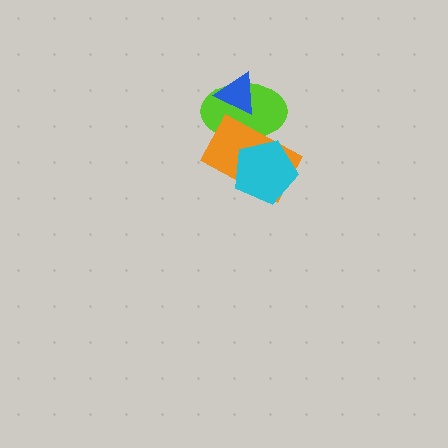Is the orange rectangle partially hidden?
Yes, it is partially covered by another shape.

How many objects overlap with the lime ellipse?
3 objects overlap with the lime ellipse.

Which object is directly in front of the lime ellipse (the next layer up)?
The blue triangle is directly in front of the lime ellipse.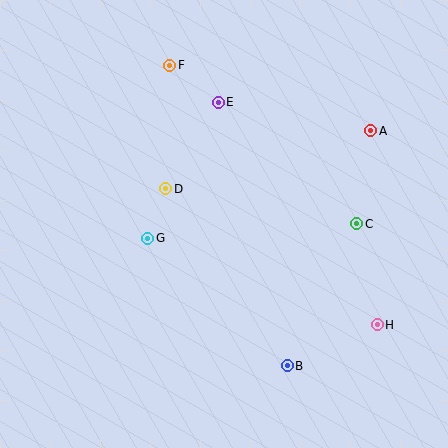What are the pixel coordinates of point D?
Point D is at (166, 189).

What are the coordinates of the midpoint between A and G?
The midpoint between A and G is at (259, 185).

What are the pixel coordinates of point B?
Point B is at (287, 366).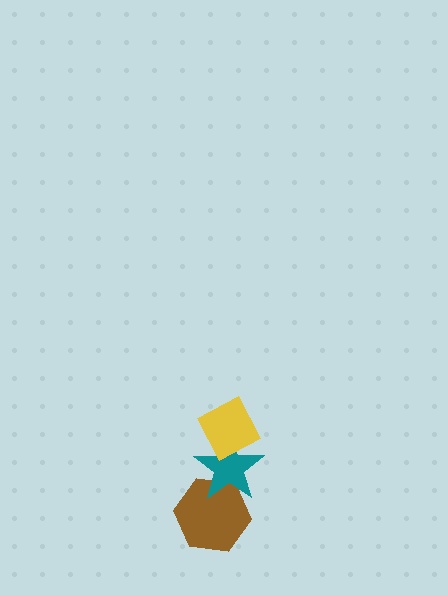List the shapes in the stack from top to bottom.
From top to bottom: the yellow diamond, the teal star, the brown hexagon.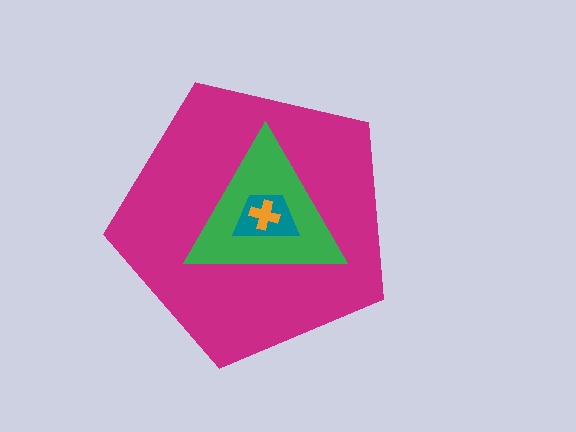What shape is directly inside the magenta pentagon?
The green triangle.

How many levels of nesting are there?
4.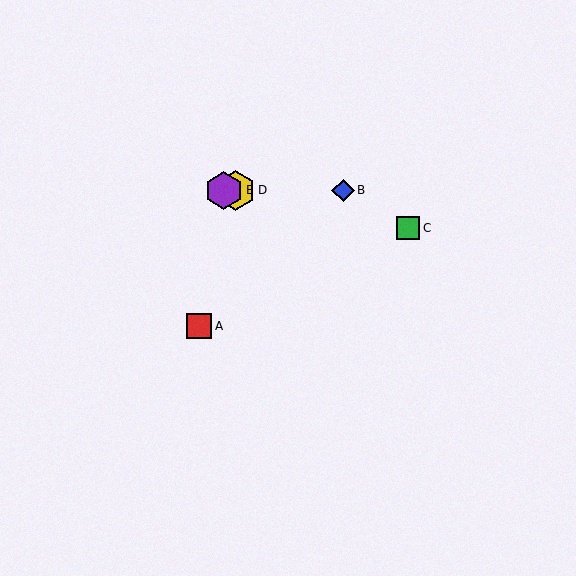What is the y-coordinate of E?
Object E is at y≈191.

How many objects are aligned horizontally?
3 objects (B, D, E) are aligned horizontally.